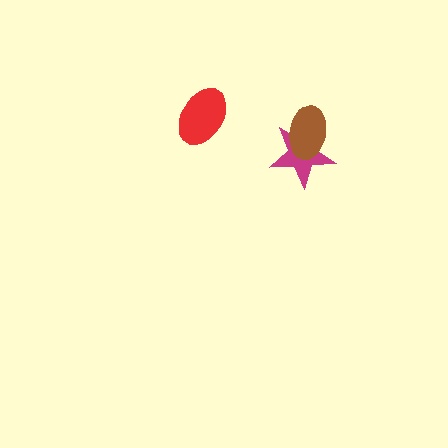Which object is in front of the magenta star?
The brown ellipse is in front of the magenta star.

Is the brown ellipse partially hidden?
No, no other shape covers it.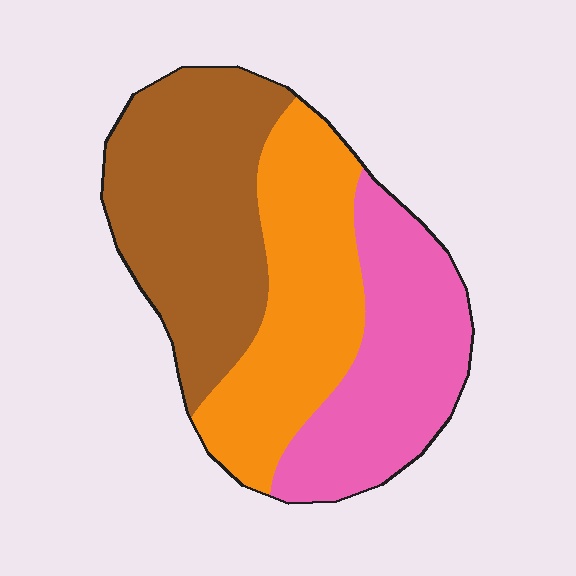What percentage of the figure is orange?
Orange takes up about one third (1/3) of the figure.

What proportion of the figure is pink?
Pink covers 30% of the figure.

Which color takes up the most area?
Brown, at roughly 40%.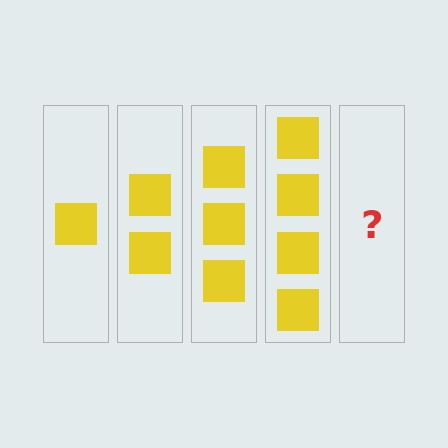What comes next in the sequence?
The next element should be 5 squares.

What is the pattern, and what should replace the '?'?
The pattern is that each step adds one more square. The '?' should be 5 squares.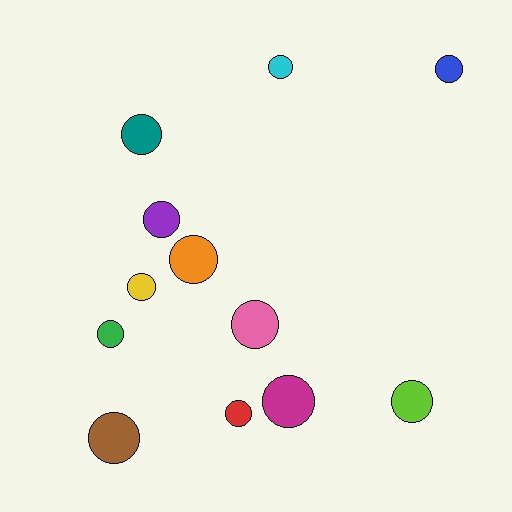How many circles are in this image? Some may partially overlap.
There are 12 circles.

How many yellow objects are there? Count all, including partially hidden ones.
There is 1 yellow object.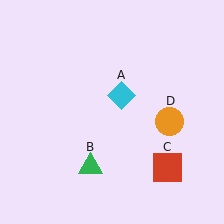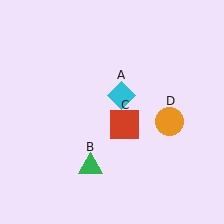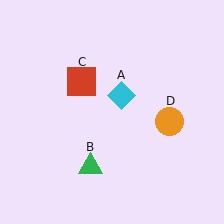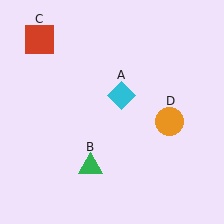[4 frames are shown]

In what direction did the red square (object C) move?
The red square (object C) moved up and to the left.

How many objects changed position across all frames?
1 object changed position: red square (object C).